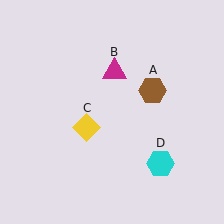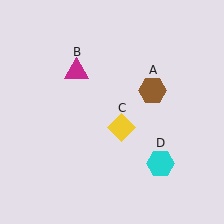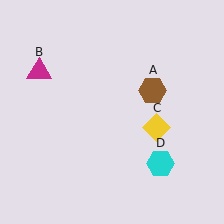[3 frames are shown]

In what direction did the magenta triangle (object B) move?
The magenta triangle (object B) moved left.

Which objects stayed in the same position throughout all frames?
Brown hexagon (object A) and cyan hexagon (object D) remained stationary.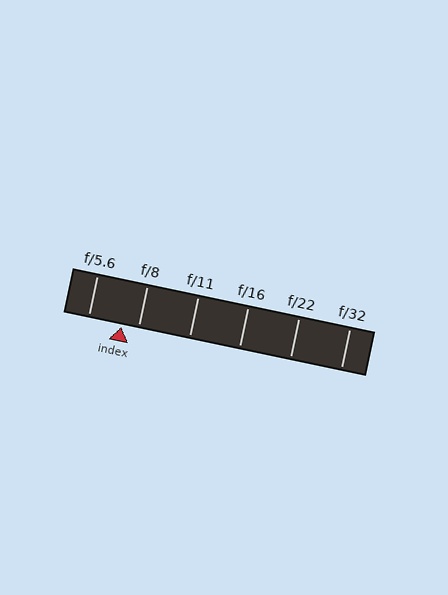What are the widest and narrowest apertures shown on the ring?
The widest aperture shown is f/5.6 and the narrowest is f/32.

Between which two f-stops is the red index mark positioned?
The index mark is between f/5.6 and f/8.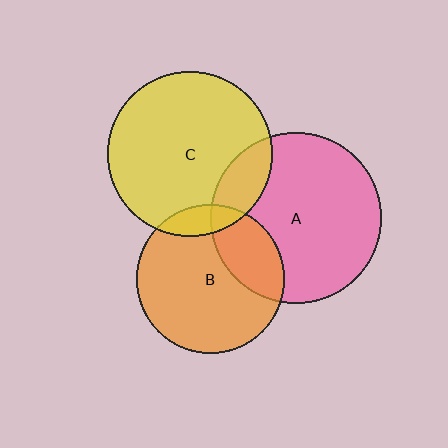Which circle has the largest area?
Circle A (pink).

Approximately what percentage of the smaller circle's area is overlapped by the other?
Approximately 25%.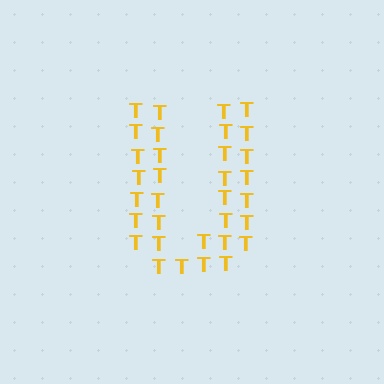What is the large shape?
The large shape is the letter U.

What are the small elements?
The small elements are letter T's.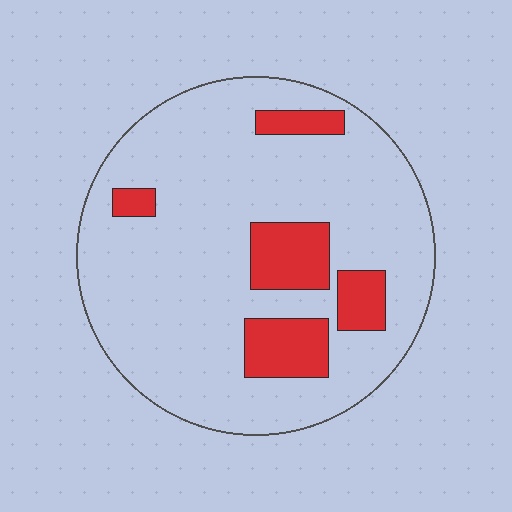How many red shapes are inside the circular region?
5.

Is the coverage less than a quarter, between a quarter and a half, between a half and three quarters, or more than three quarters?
Less than a quarter.